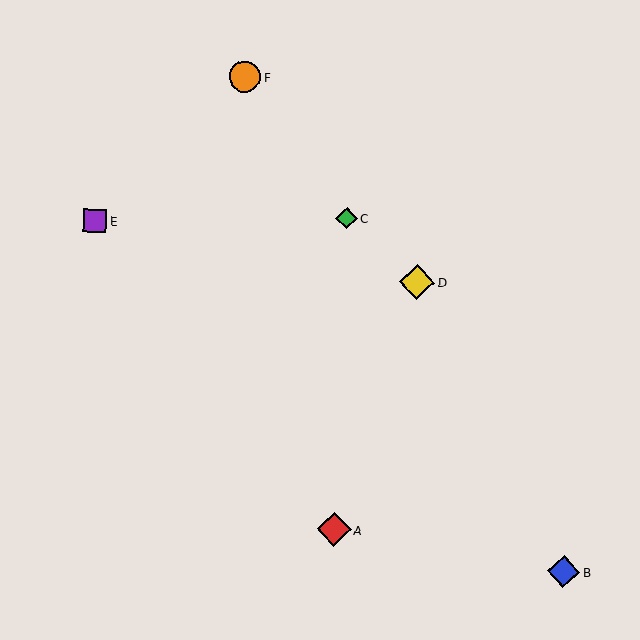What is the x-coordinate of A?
Object A is at x≈334.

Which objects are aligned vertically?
Objects A, C are aligned vertically.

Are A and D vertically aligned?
No, A is at x≈334 and D is at x≈417.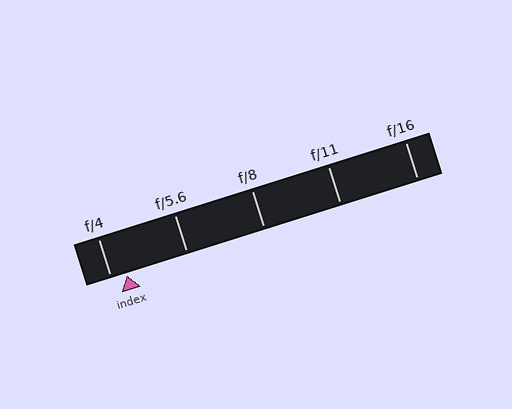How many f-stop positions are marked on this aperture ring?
There are 5 f-stop positions marked.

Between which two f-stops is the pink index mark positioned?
The index mark is between f/4 and f/5.6.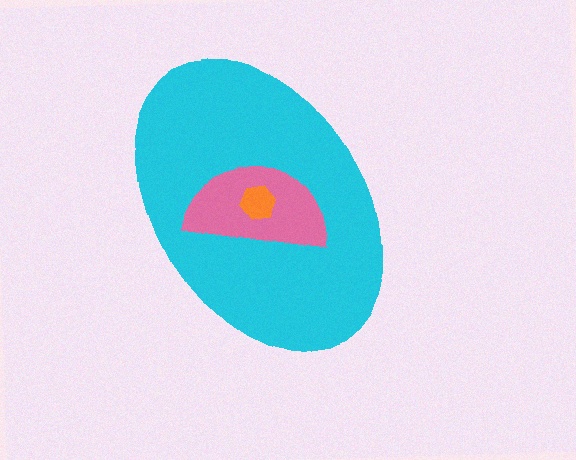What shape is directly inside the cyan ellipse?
The pink semicircle.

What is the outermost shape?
The cyan ellipse.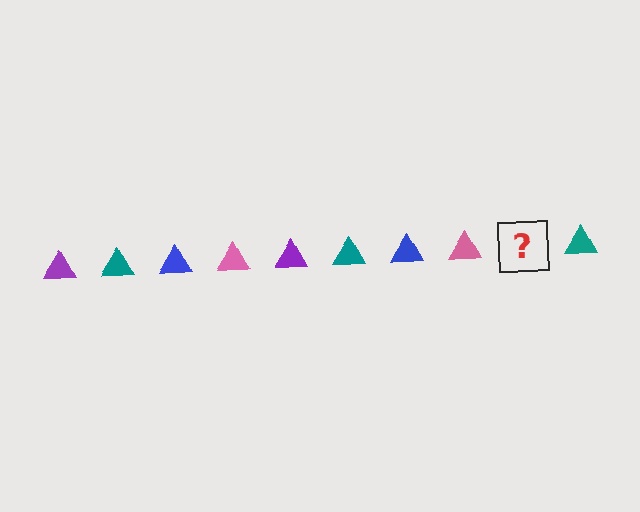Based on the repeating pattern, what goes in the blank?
The blank should be a purple triangle.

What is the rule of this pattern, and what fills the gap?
The rule is that the pattern cycles through purple, teal, blue, pink triangles. The gap should be filled with a purple triangle.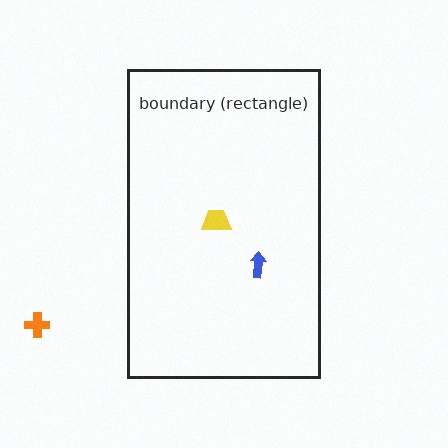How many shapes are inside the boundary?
2 inside, 1 outside.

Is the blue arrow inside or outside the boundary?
Inside.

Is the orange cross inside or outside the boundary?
Outside.